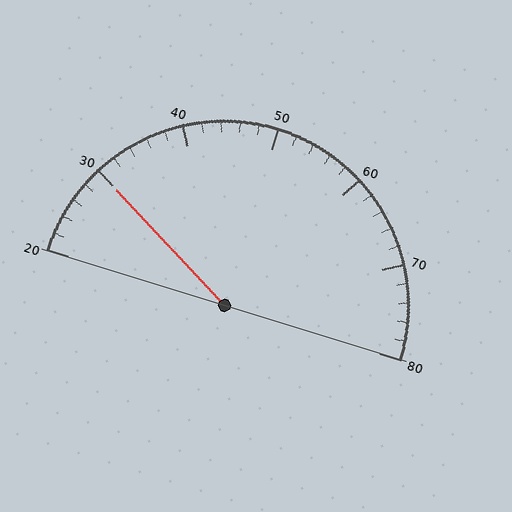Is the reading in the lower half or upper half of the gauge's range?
The reading is in the lower half of the range (20 to 80).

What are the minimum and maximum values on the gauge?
The gauge ranges from 20 to 80.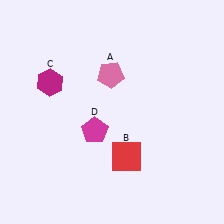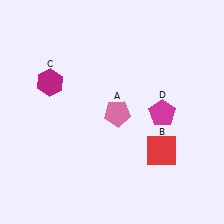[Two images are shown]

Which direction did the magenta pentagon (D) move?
The magenta pentagon (D) moved right.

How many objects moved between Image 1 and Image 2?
3 objects moved between the two images.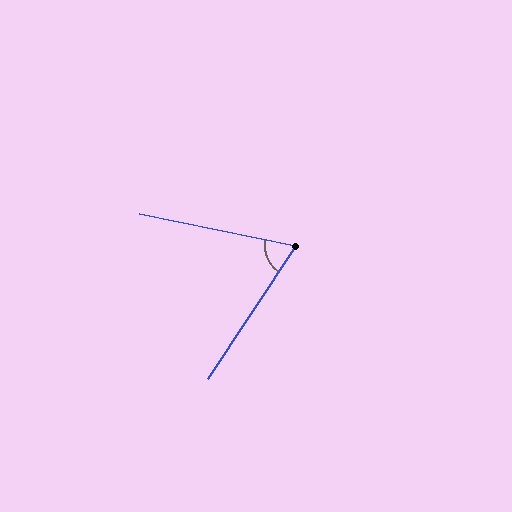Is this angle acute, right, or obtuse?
It is acute.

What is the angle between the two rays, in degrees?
Approximately 68 degrees.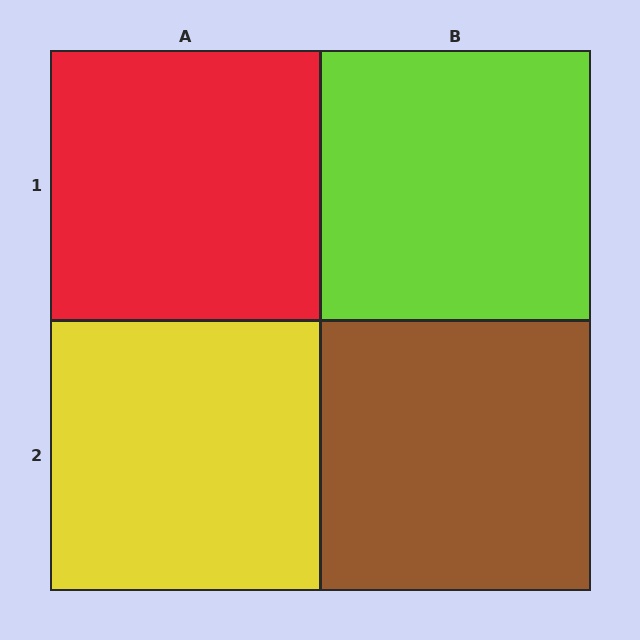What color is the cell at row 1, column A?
Red.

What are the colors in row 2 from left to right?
Yellow, brown.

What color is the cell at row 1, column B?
Lime.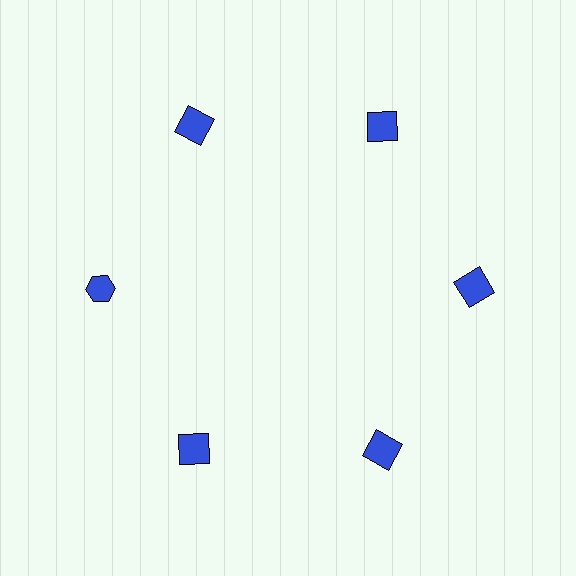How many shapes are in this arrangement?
There are 6 shapes arranged in a ring pattern.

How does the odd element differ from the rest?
It has a different shape: hexagon instead of square.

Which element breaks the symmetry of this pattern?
The blue hexagon at roughly the 9 o'clock position breaks the symmetry. All other shapes are blue squares.